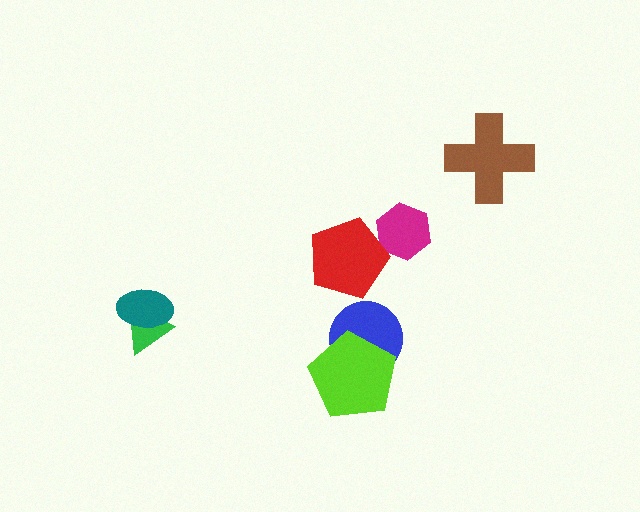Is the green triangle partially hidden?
Yes, it is partially covered by another shape.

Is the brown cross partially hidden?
No, no other shape covers it.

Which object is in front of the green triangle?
The teal ellipse is in front of the green triangle.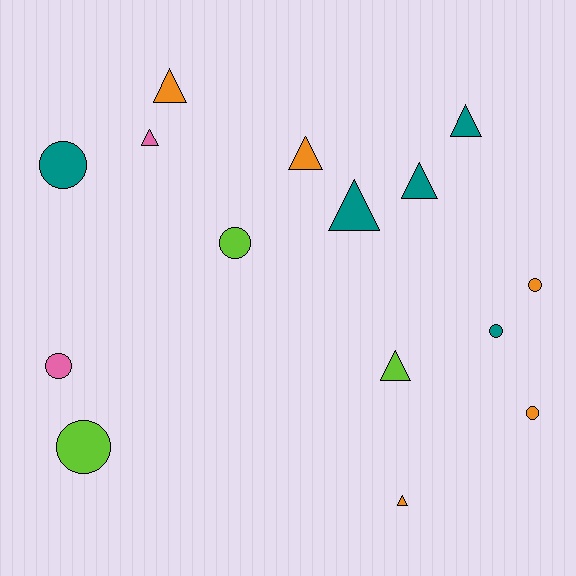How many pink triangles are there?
There is 1 pink triangle.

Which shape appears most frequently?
Triangle, with 8 objects.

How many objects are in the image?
There are 15 objects.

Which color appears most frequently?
Orange, with 5 objects.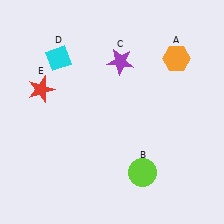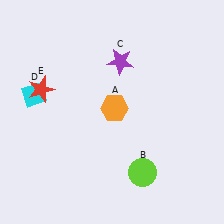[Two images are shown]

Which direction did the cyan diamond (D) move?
The cyan diamond (D) moved down.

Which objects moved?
The objects that moved are: the orange hexagon (A), the cyan diamond (D).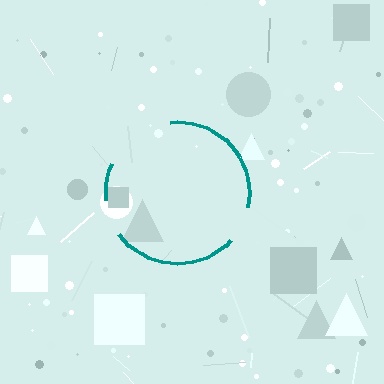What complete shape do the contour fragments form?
The contour fragments form a circle.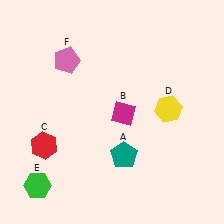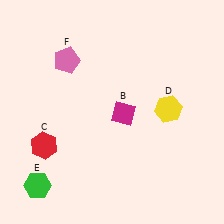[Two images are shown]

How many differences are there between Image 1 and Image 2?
There is 1 difference between the two images.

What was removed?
The teal pentagon (A) was removed in Image 2.